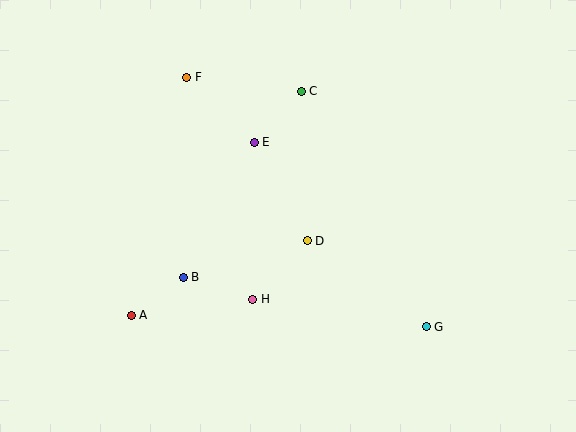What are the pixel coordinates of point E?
Point E is at (254, 142).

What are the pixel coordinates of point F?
Point F is at (187, 77).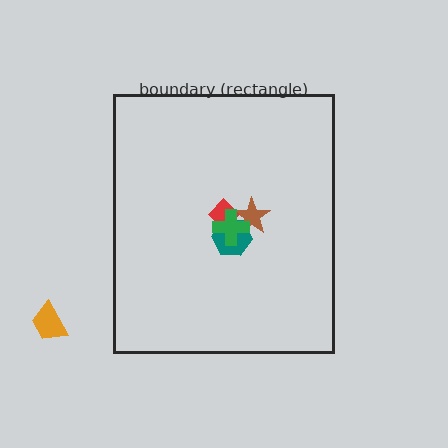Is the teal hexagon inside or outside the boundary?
Inside.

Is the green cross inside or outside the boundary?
Inside.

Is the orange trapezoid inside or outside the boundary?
Outside.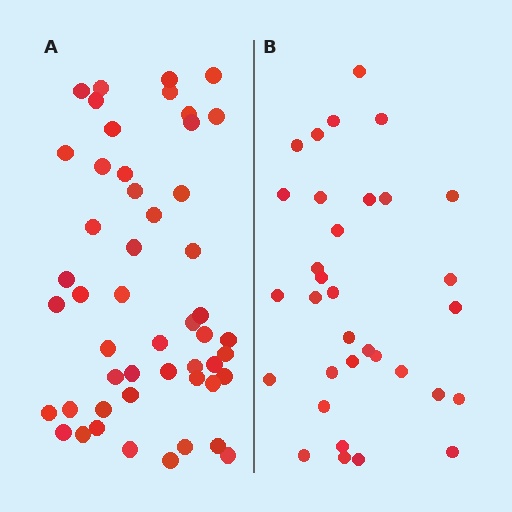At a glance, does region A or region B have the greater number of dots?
Region A (the left region) has more dots.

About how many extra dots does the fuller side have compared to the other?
Region A has approximately 15 more dots than region B.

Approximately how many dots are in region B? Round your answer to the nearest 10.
About 30 dots. (The exact count is 33, which rounds to 30.)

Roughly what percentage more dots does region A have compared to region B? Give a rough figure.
About 50% more.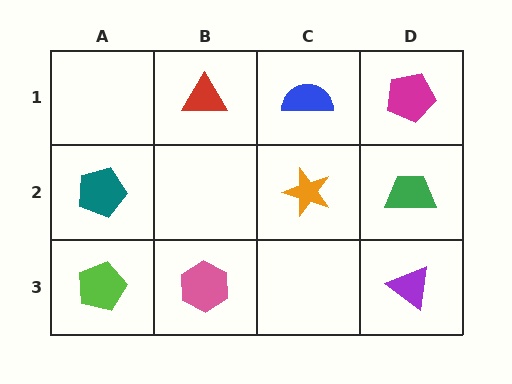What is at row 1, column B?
A red triangle.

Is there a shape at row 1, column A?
No, that cell is empty.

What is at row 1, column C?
A blue semicircle.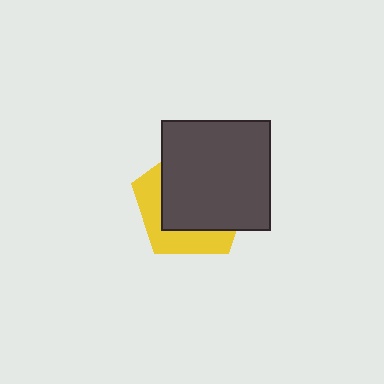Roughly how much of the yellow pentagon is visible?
A small part of it is visible (roughly 34%).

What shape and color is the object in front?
The object in front is a dark gray square.